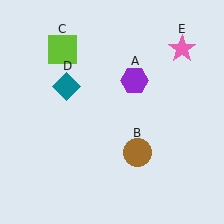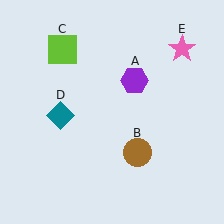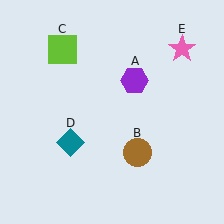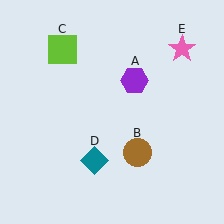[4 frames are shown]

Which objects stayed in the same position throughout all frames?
Purple hexagon (object A) and brown circle (object B) and lime square (object C) and pink star (object E) remained stationary.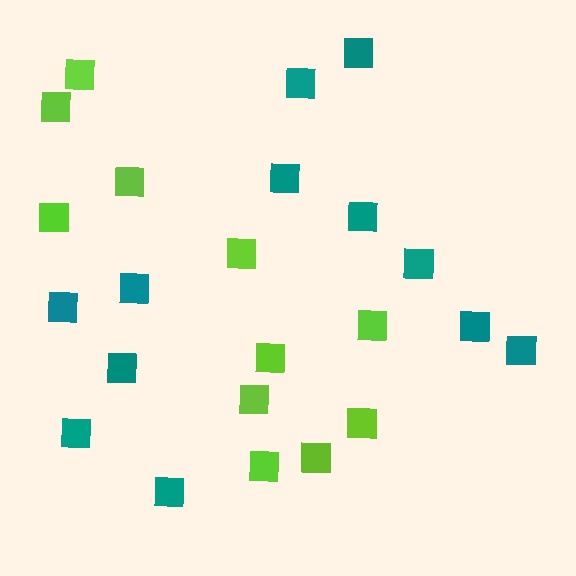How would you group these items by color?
There are 2 groups: one group of teal squares (12) and one group of lime squares (11).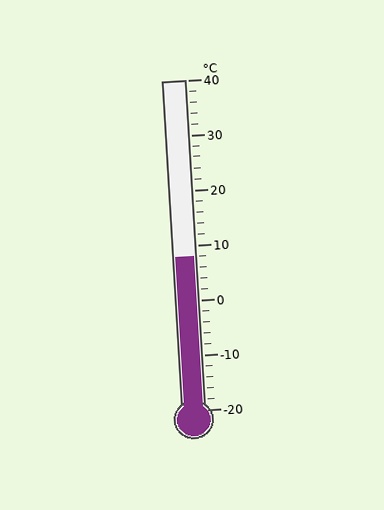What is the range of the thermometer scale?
The thermometer scale ranges from -20°C to 40°C.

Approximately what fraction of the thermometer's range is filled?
The thermometer is filled to approximately 45% of its range.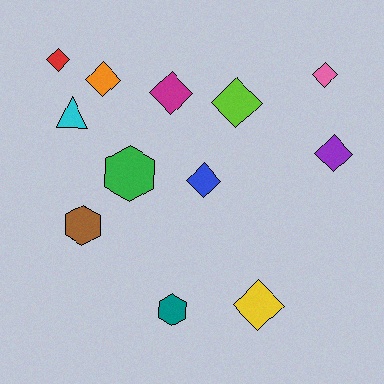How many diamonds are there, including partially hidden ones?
There are 8 diamonds.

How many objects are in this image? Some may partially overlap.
There are 12 objects.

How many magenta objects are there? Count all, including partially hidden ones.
There is 1 magenta object.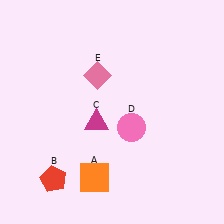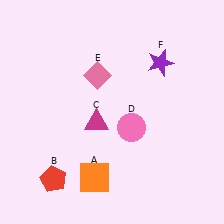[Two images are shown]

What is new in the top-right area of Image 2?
A purple star (F) was added in the top-right area of Image 2.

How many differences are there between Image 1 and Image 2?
There is 1 difference between the two images.